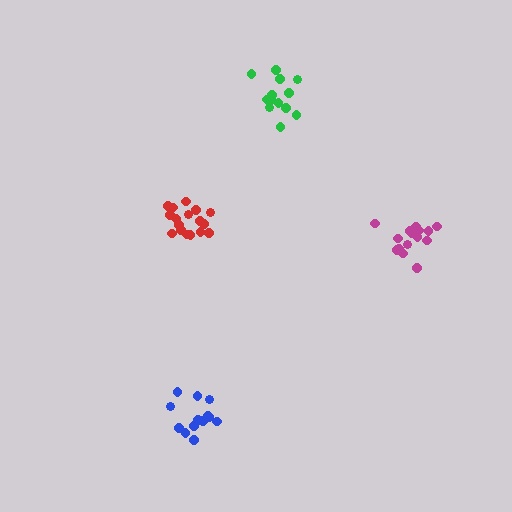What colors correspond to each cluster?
The clusters are colored: blue, red, green, magenta.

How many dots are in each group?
Group 1: 13 dots, Group 2: 18 dots, Group 3: 13 dots, Group 4: 16 dots (60 total).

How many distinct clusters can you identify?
There are 4 distinct clusters.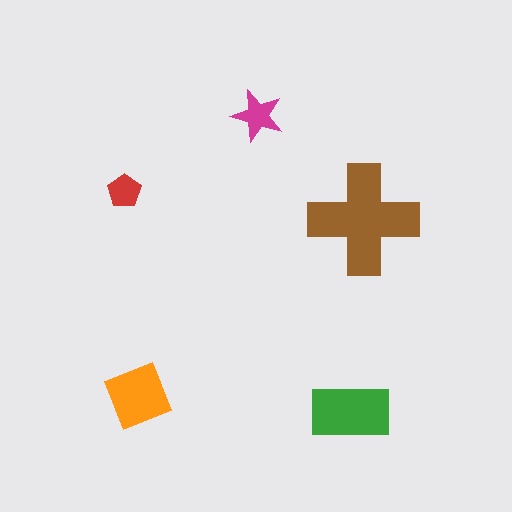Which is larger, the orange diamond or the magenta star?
The orange diamond.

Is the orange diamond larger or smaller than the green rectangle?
Smaller.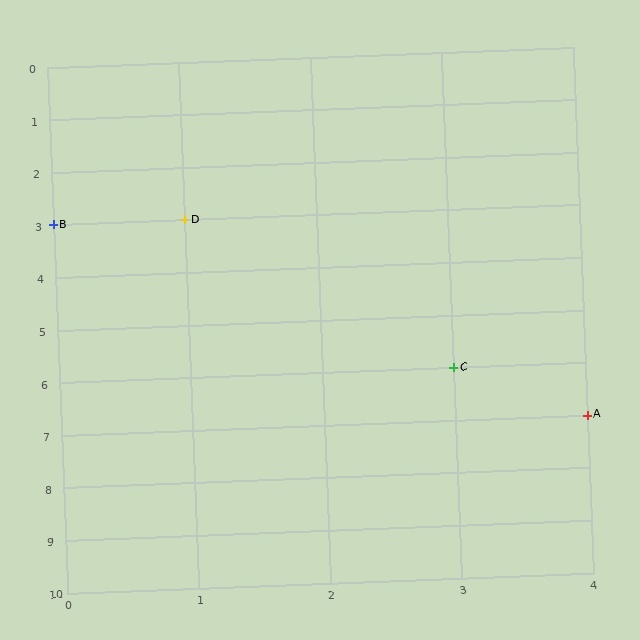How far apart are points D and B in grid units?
Points D and B are 1 column apart.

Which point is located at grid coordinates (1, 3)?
Point D is at (1, 3).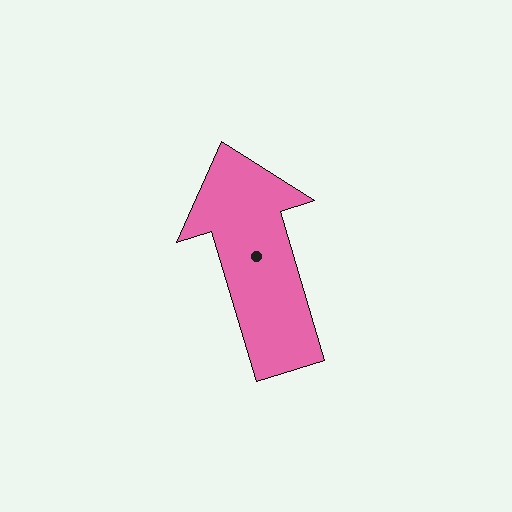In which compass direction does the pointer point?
North.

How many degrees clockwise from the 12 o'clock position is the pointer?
Approximately 343 degrees.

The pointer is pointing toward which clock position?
Roughly 11 o'clock.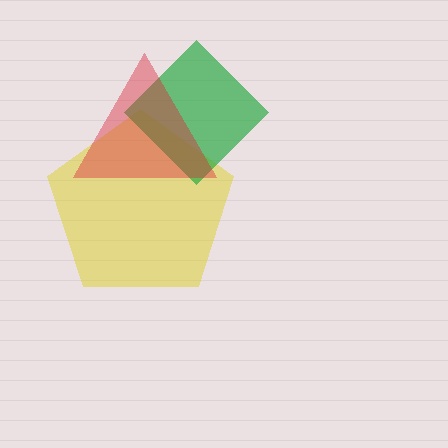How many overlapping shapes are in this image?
There are 3 overlapping shapes in the image.